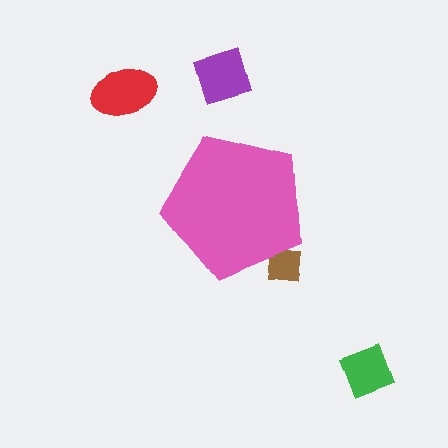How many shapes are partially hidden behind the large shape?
1 shape is partially hidden.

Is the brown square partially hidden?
Yes, the brown square is partially hidden behind the pink pentagon.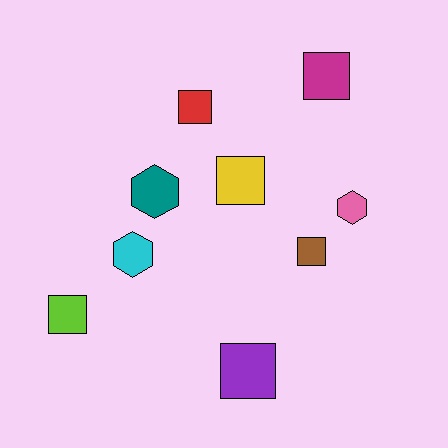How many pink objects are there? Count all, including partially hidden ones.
There is 1 pink object.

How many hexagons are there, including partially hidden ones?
There are 3 hexagons.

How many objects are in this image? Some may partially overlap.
There are 9 objects.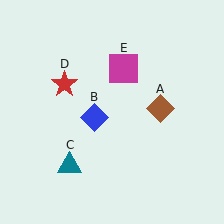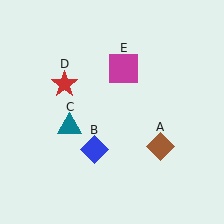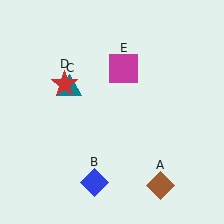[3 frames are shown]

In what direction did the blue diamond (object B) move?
The blue diamond (object B) moved down.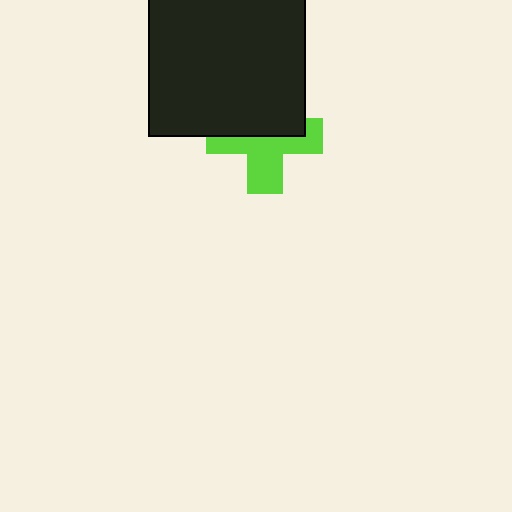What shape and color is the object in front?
The object in front is a black square.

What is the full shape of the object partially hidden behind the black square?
The partially hidden object is a lime cross.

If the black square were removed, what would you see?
You would see the complete lime cross.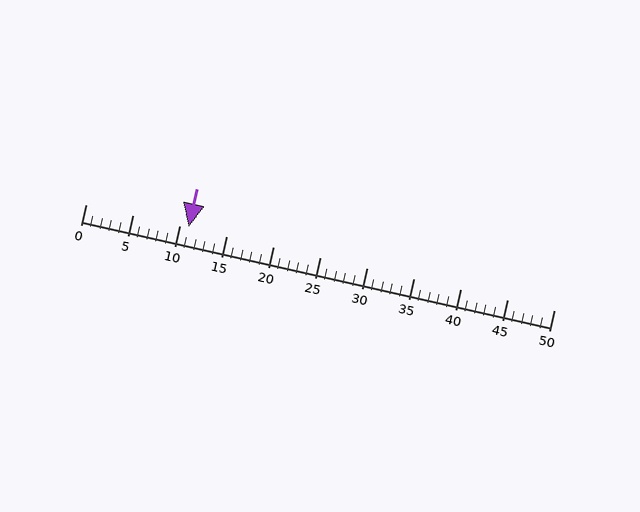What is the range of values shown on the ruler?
The ruler shows values from 0 to 50.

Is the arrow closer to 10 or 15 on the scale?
The arrow is closer to 10.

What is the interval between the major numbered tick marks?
The major tick marks are spaced 5 units apart.